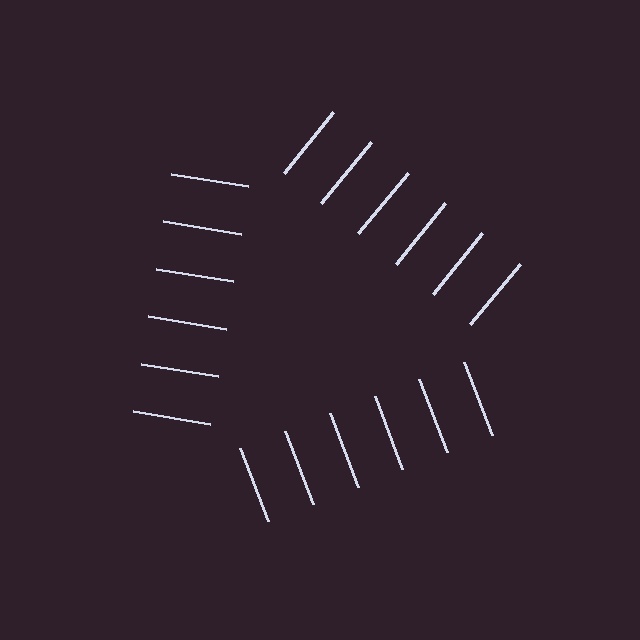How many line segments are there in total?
18 — 6 along each of the 3 edges.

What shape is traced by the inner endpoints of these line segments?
An illusory triangle — the line segments terminate on its edges but no continuous stroke is drawn.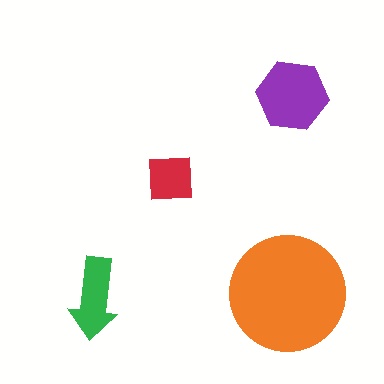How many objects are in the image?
There are 4 objects in the image.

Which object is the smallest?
The red square.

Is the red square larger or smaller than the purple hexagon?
Smaller.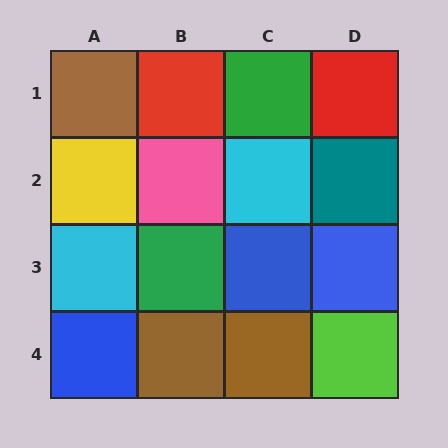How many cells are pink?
1 cell is pink.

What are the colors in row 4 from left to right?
Blue, brown, brown, lime.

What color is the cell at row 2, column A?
Yellow.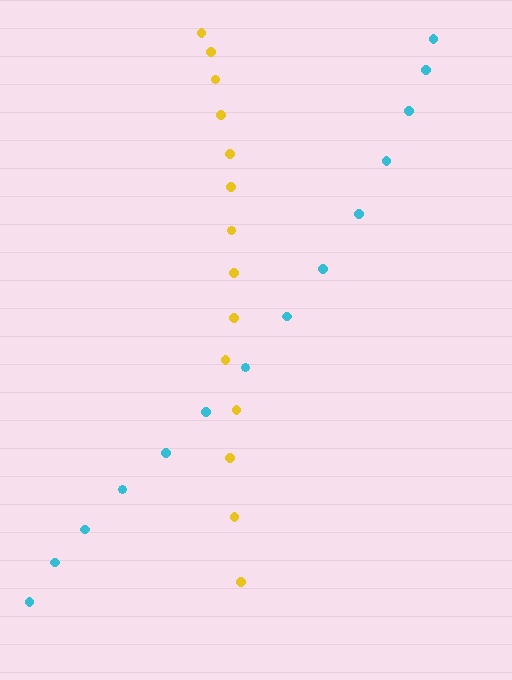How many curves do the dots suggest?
There are 2 distinct paths.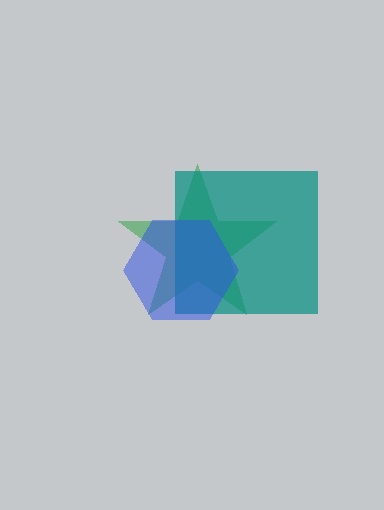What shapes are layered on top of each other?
The layered shapes are: a green star, a teal square, a blue hexagon.